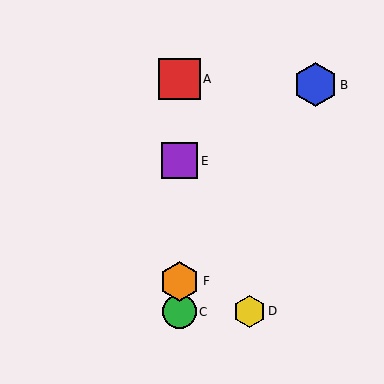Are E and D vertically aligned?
No, E is at x≈180 and D is at x≈249.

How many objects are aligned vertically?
4 objects (A, C, E, F) are aligned vertically.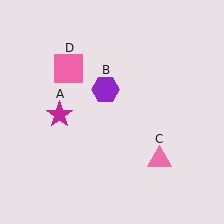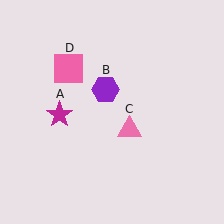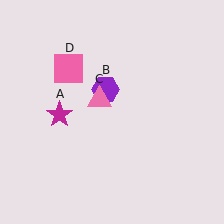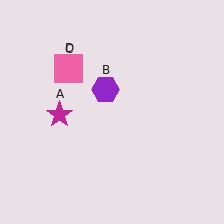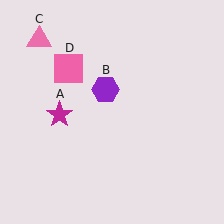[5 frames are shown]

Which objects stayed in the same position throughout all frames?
Magenta star (object A) and purple hexagon (object B) and pink square (object D) remained stationary.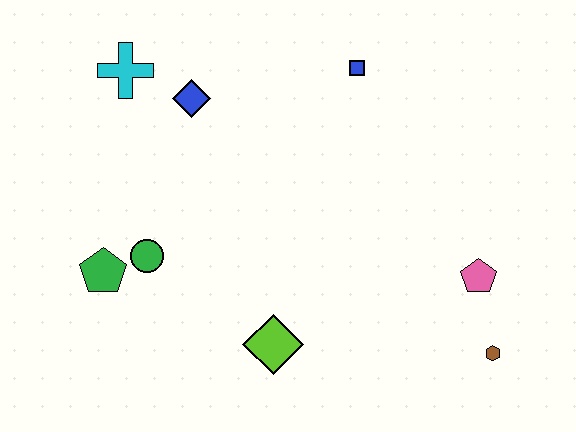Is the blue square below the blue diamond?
No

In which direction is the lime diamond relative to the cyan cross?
The lime diamond is below the cyan cross.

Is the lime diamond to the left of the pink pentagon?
Yes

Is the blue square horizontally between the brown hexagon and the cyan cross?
Yes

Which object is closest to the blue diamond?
The cyan cross is closest to the blue diamond.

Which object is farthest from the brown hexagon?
The cyan cross is farthest from the brown hexagon.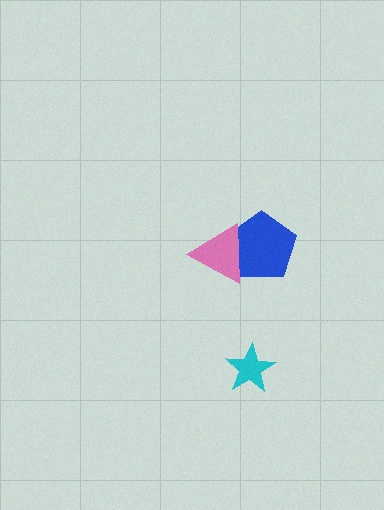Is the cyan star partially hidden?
No, no other shape covers it.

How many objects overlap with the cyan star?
0 objects overlap with the cyan star.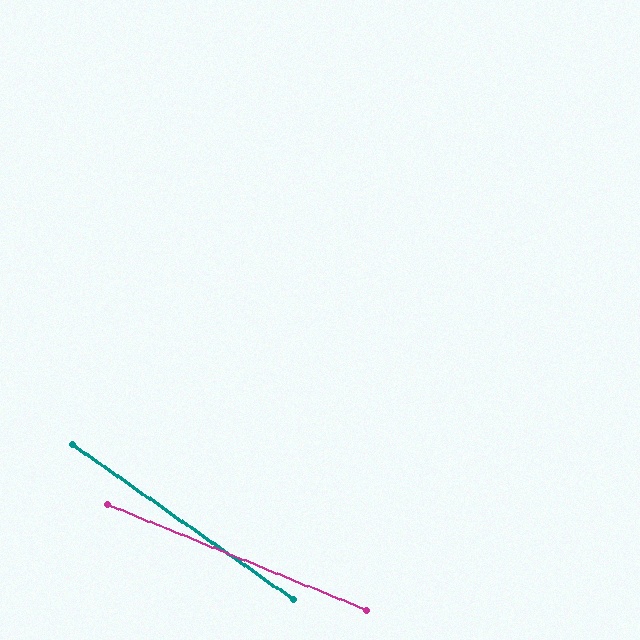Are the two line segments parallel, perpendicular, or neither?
Neither parallel nor perpendicular — they differ by about 13°.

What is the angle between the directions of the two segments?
Approximately 13 degrees.